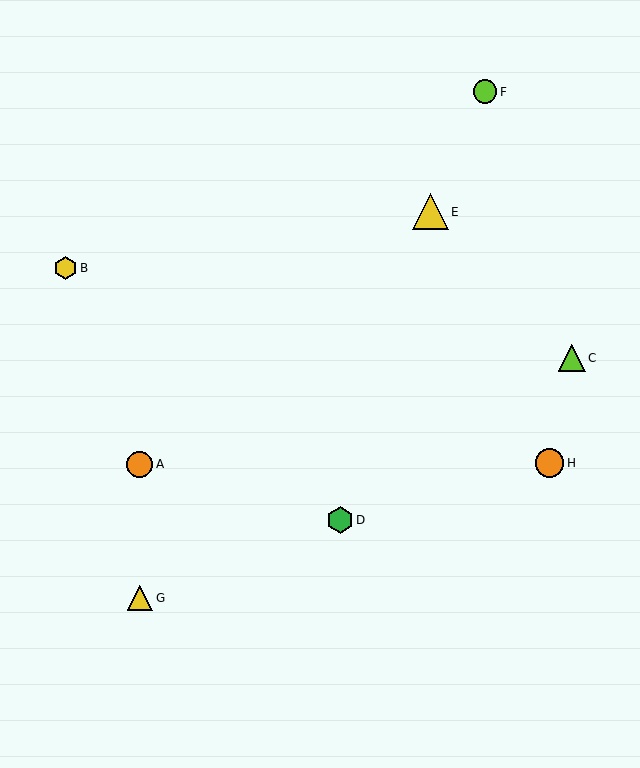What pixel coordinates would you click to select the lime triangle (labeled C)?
Click at (572, 358) to select the lime triangle C.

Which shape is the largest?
The yellow triangle (labeled E) is the largest.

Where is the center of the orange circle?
The center of the orange circle is at (550, 463).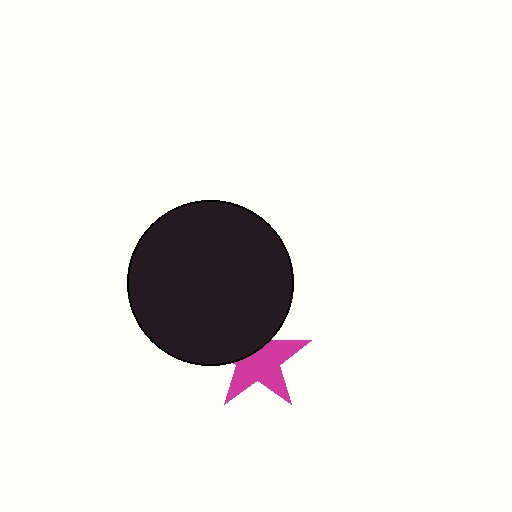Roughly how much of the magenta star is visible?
About half of it is visible (roughly 63%).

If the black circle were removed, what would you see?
You would see the complete magenta star.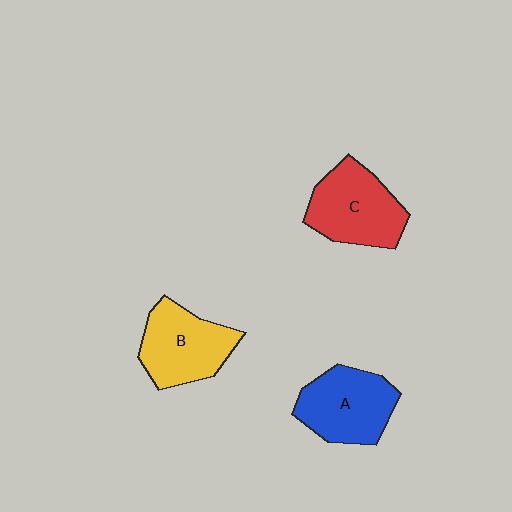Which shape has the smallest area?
Shape B (yellow).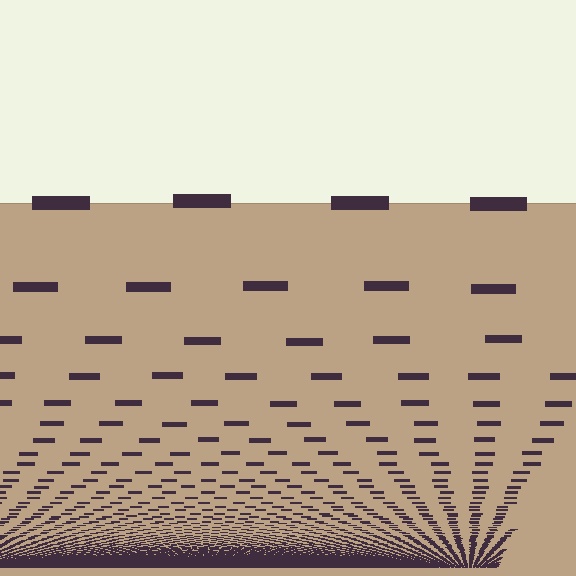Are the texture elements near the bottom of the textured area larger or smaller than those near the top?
Smaller. The gradient is inverted — elements near the bottom are smaller and denser.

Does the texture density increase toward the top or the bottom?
Density increases toward the bottom.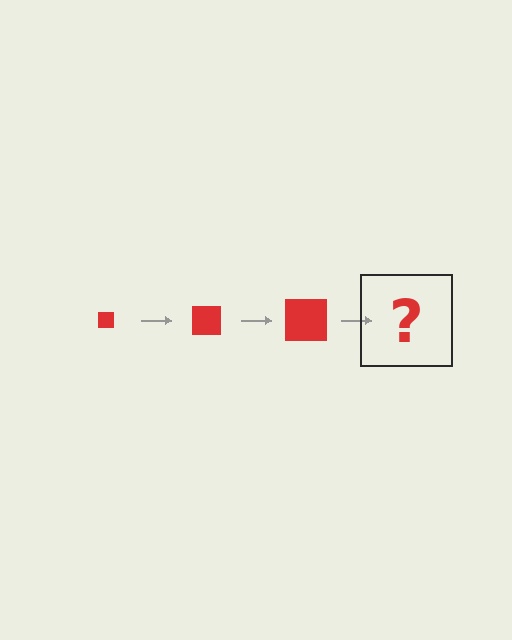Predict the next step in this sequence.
The next step is a red square, larger than the previous one.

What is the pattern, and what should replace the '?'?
The pattern is that the square gets progressively larger each step. The '?' should be a red square, larger than the previous one.